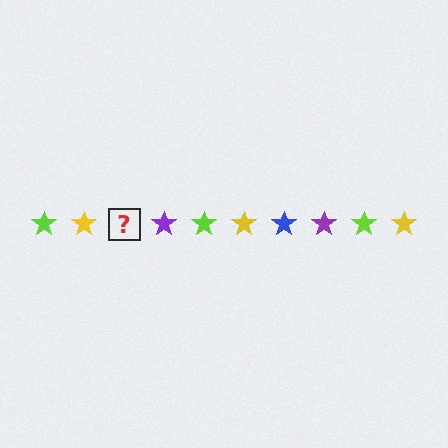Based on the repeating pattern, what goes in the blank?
The blank should be a blue star.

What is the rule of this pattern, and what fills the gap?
The rule is that the pattern cycles through lime, yellow, blue, purple stars. The gap should be filled with a blue star.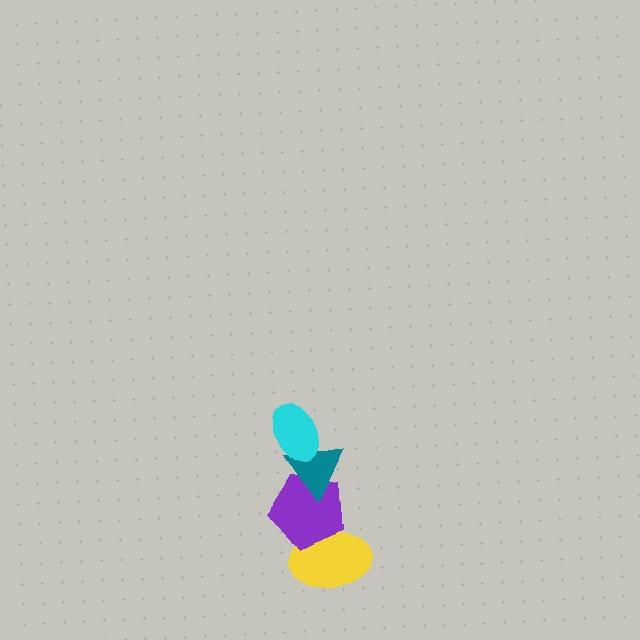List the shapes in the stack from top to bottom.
From top to bottom: the cyan ellipse, the teal triangle, the purple pentagon, the yellow ellipse.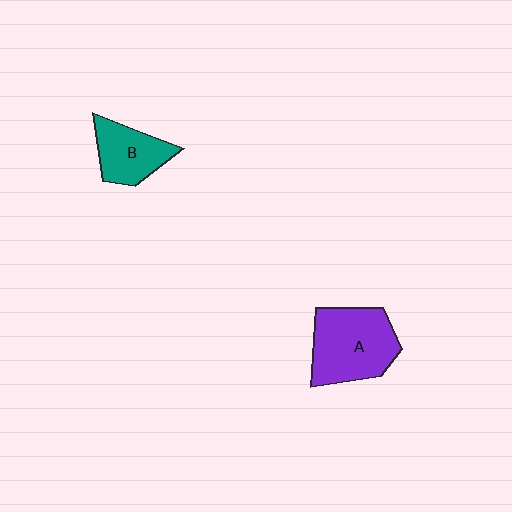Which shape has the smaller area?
Shape B (teal).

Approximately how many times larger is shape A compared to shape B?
Approximately 1.6 times.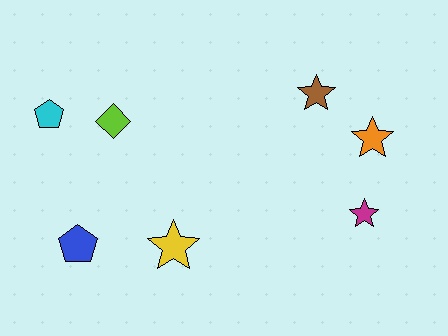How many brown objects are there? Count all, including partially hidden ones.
There is 1 brown object.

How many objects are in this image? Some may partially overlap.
There are 7 objects.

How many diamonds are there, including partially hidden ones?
There is 1 diamond.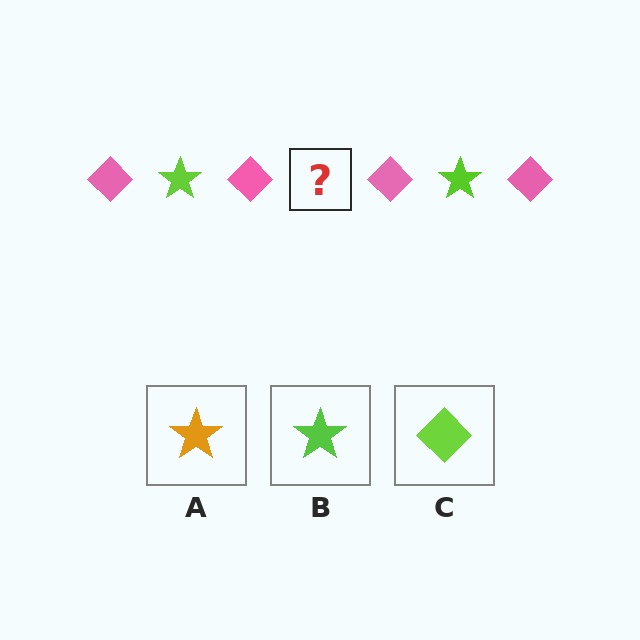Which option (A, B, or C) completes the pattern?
B.